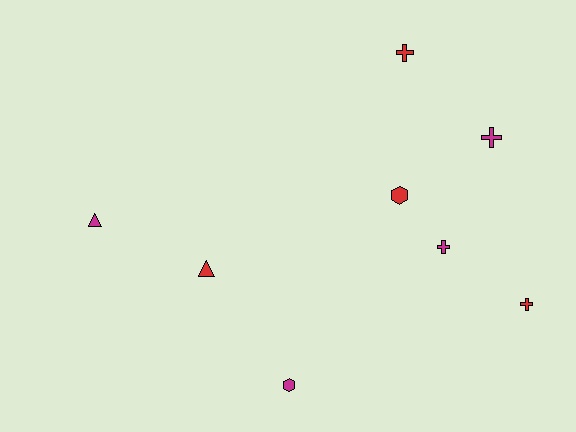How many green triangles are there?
There are no green triangles.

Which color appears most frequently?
Red, with 4 objects.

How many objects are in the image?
There are 8 objects.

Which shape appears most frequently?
Cross, with 4 objects.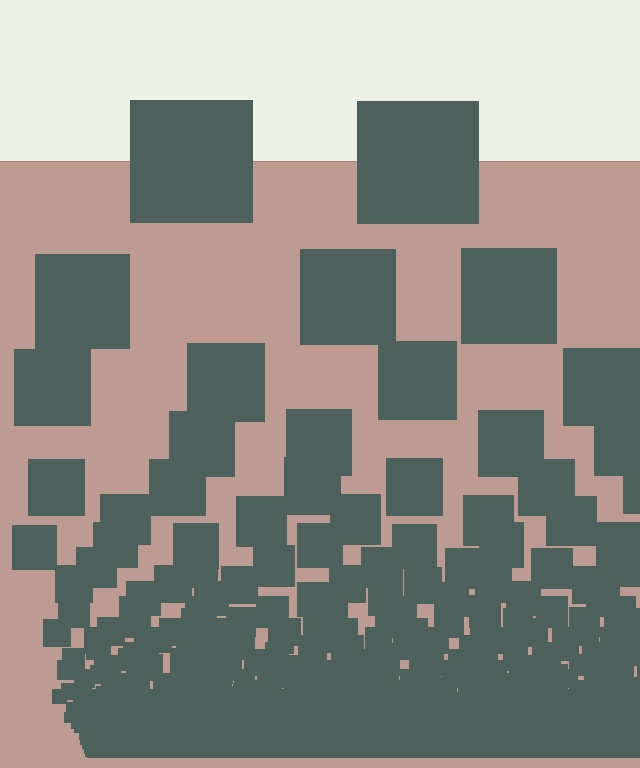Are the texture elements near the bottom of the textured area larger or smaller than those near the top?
Smaller. The gradient is inverted — elements near the bottom are smaller and denser.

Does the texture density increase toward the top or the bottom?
Density increases toward the bottom.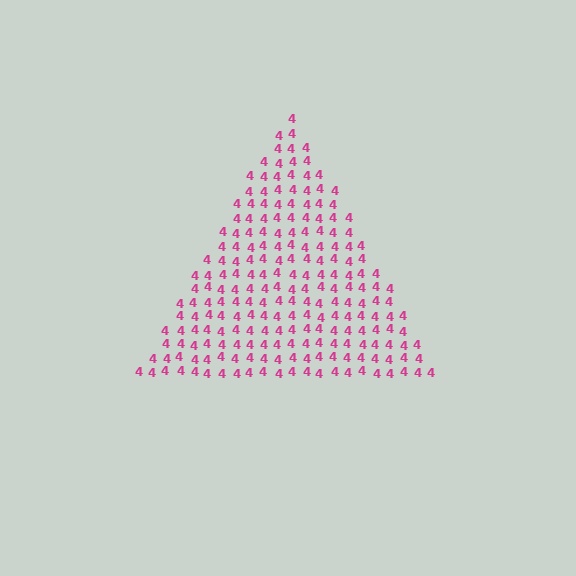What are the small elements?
The small elements are digit 4's.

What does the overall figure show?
The overall figure shows a triangle.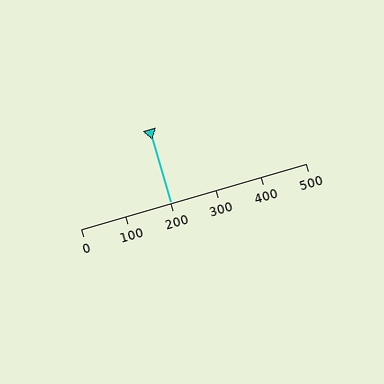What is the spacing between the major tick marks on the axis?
The major ticks are spaced 100 apart.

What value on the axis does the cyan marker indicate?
The marker indicates approximately 200.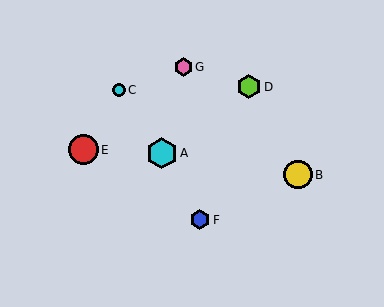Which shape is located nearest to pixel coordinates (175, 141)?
The cyan hexagon (labeled A) at (162, 153) is nearest to that location.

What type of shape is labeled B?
Shape B is a yellow circle.